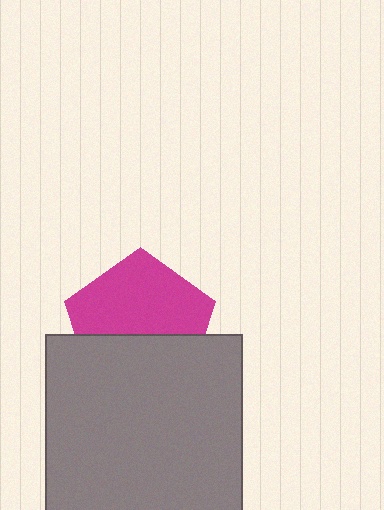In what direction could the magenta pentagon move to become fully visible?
The magenta pentagon could move up. That would shift it out from behind the gray square entirely.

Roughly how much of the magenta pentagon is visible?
About half of it is visible (roughly 57%).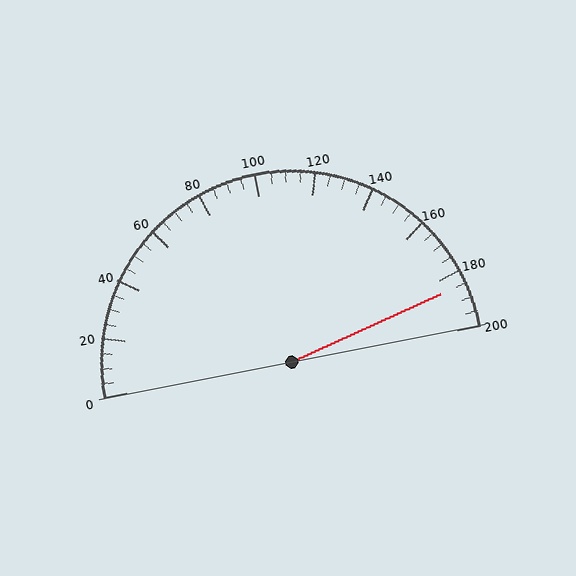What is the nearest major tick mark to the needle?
The nearest major tick mark is 180.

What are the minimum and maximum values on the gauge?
The gauge ranges from 0 to 200.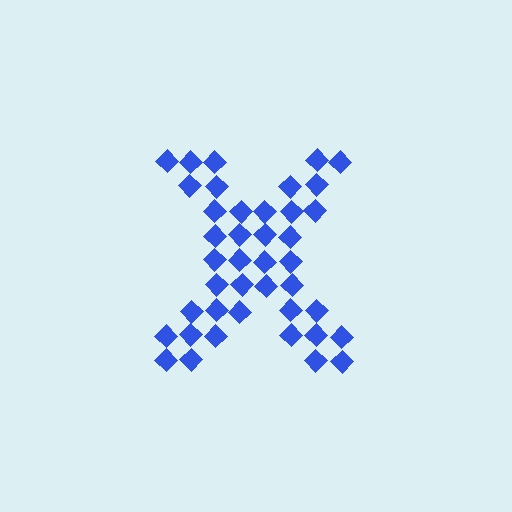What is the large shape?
The large shape is the letter X.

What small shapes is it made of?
It is made of small diamonds.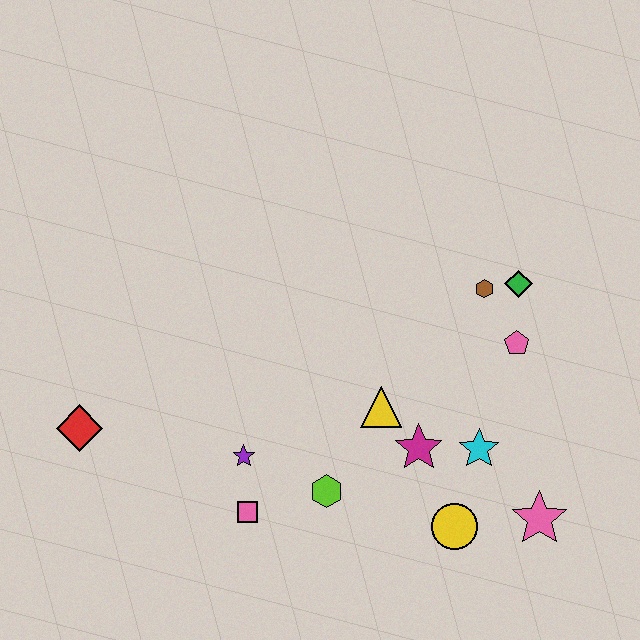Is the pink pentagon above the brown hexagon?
No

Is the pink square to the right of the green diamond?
No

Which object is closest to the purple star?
The pink square is closest to the purple star.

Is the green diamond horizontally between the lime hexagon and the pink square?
No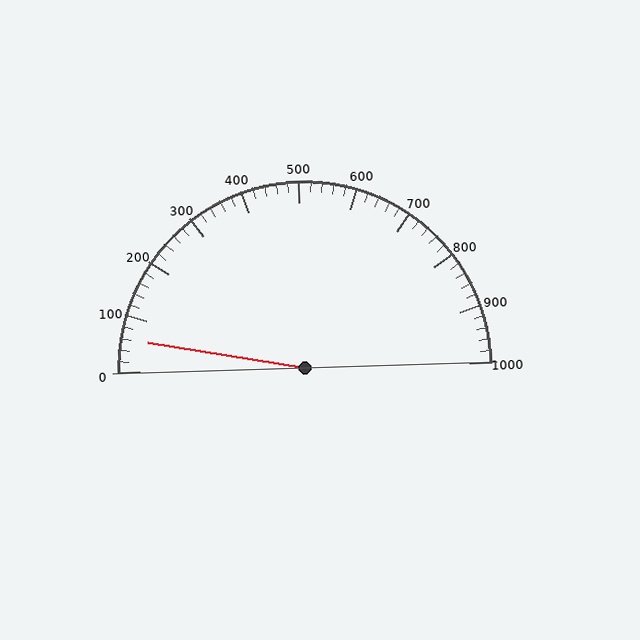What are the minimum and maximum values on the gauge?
The gauge ranges from 0 to 1000.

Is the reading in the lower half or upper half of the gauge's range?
The reading is in the lower half of the range (0 to 1000).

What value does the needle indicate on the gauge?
The needle indicates approximately 60.